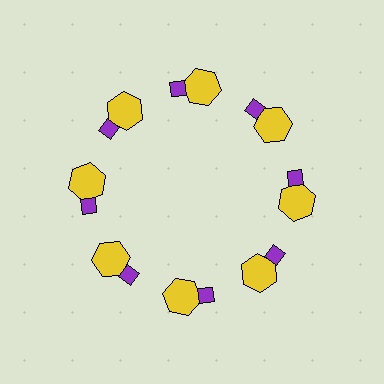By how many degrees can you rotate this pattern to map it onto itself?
The pattern maps onto itself every 45 degrees of rotation.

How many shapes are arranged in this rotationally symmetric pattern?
There are 16 shapes, arranged in 8 groups of 2.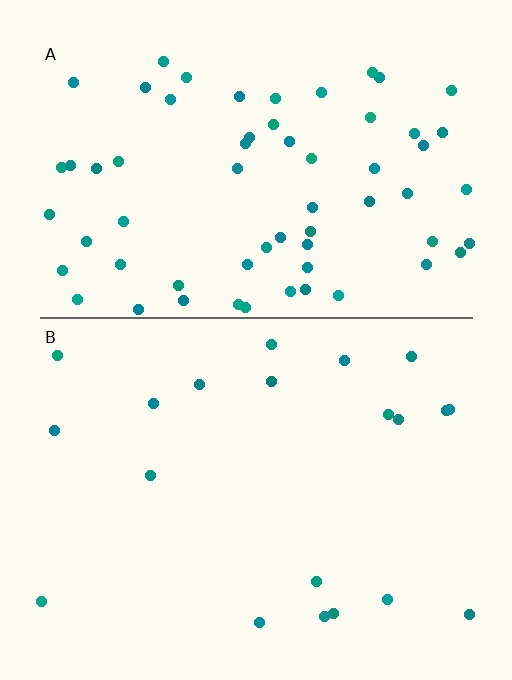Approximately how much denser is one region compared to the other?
Approximately 3.1× — region A over region B.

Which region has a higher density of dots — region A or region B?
A (the top).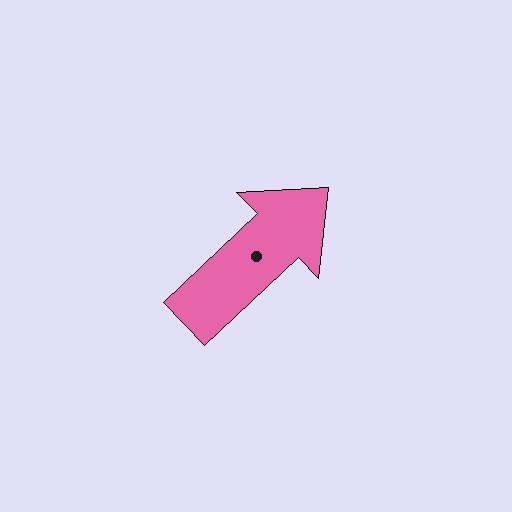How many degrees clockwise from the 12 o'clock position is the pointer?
Approximately 47 degrees.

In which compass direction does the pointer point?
Northeast.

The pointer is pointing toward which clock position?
Roughly 2 o'clock.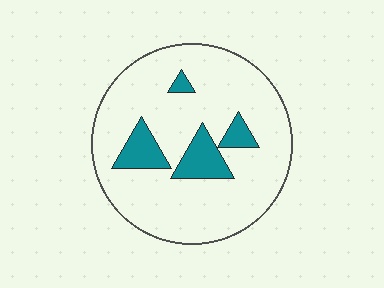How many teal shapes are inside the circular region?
4.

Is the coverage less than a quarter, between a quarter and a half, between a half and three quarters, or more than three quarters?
Less than a quarter.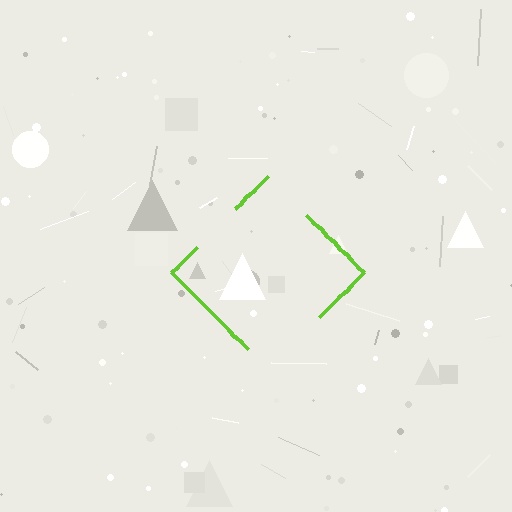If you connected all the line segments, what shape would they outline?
They would outline a diamond.